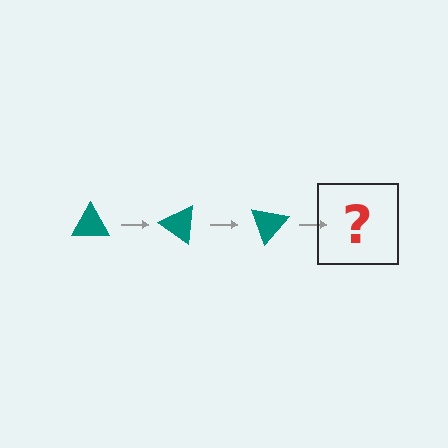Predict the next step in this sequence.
The next step is a teal triangle rotated 105 degrees.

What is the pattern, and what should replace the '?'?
The pattern is that the triangle rotates 35 degrees each step. The '?' should be a teal triangle rotated 105 degrees.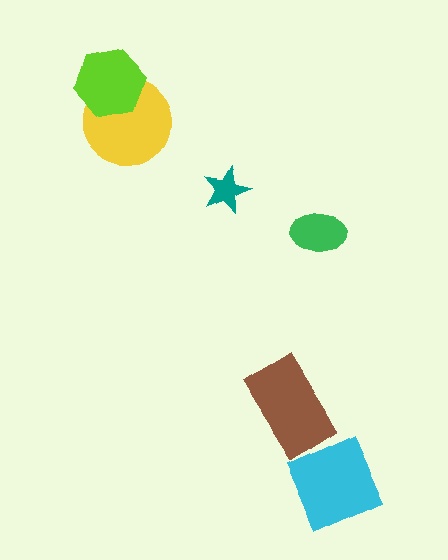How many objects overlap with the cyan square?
0 objects overlap with the cyan square.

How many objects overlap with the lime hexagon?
1 object overlaps with the lime hexagon.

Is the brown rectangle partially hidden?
No, no other shape covers it.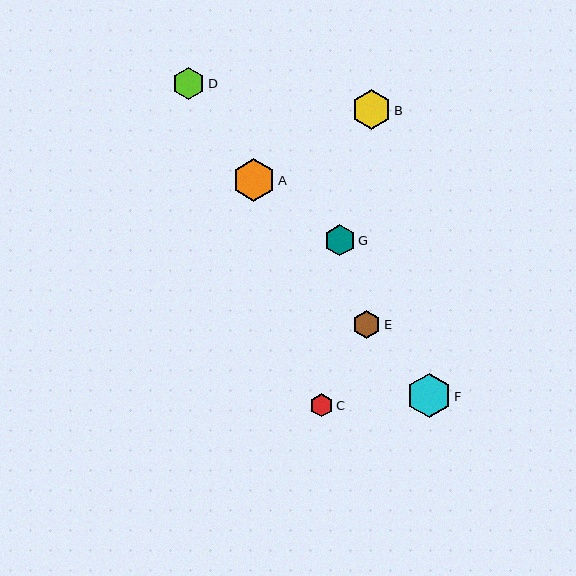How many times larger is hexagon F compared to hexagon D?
Hexagon F is approximately 1.4 times the size of hexagon D.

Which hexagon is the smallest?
Hexagon C is the smallest with a size of approximately 23 pixels.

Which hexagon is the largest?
Hexagon F is the largest with a size of approximately 44 pixels.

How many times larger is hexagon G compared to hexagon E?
Hexagon G is approximately 1.1 times the size of hexagon E.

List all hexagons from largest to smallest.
From largest to smallest: F, A, B, D, G, E, C.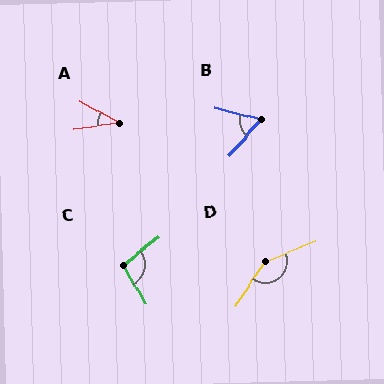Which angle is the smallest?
A, at approximately 36 degrees.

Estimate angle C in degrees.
Approximately 98 degrees.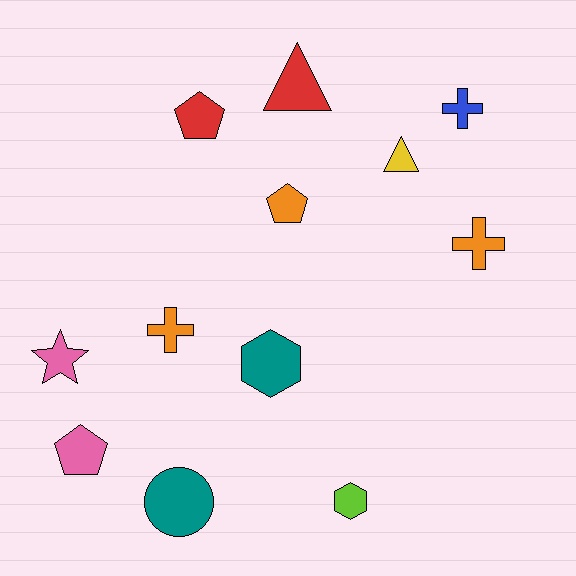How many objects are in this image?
There are 12 objects.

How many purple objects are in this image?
There are no purple objects.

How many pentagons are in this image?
There are 3 pentagons.